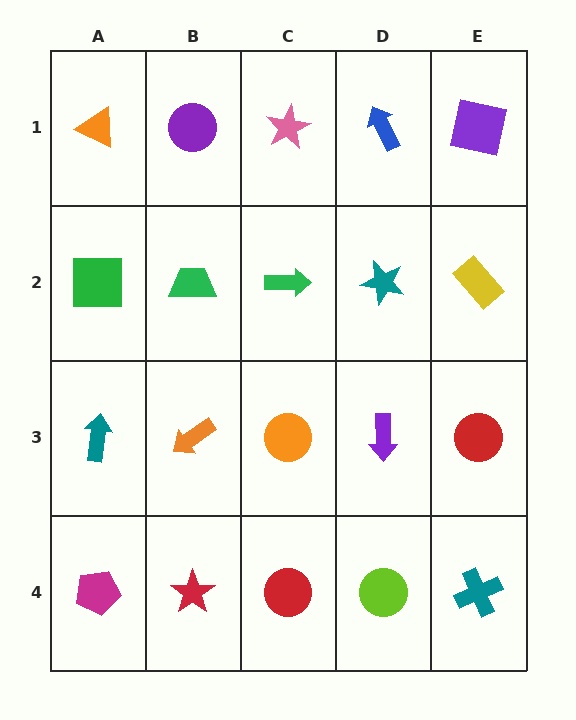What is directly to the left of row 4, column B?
A magenta pentagon.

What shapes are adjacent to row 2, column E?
A purple square (row 1, column E), a red circle (row 3, column E), a teal star (row 2, column D).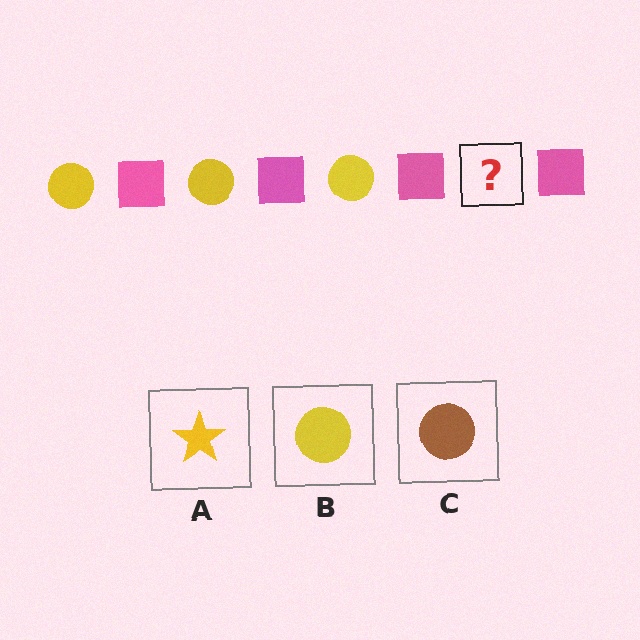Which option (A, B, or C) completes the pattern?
B.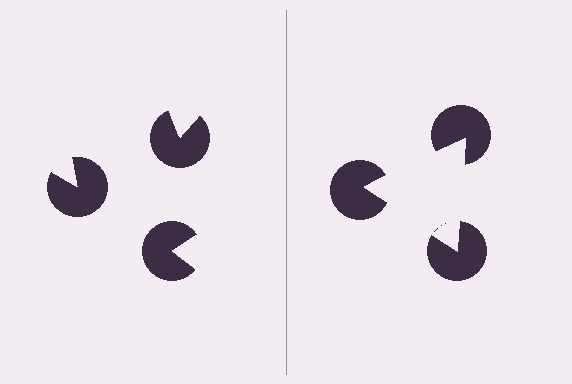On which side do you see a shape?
An illusory triangle appears on the right side. On the left side the wedge cuts are rotated, so no coherent shape forms.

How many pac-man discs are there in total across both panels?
6 — 3 on each side.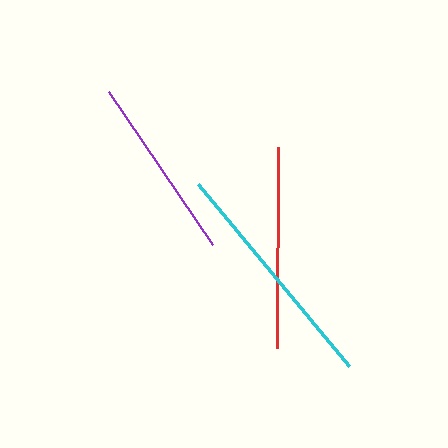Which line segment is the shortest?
The purple line is the shortest at approximately 185 pixels.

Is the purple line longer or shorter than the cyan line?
The cyan line is longer than the purple line.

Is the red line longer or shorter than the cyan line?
The cyan line is longer than the red line.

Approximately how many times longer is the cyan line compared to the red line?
The cyan line is approximately 1.2 times the length of the red line.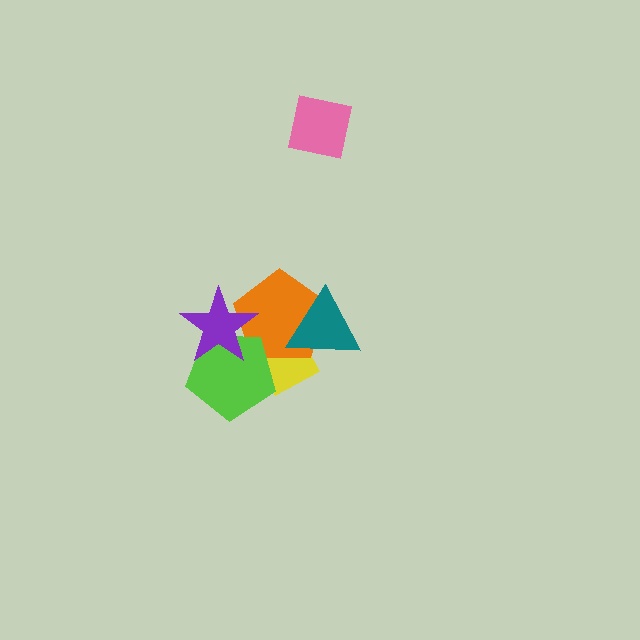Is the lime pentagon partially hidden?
Yes, it is partially covered by another shape.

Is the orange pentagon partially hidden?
Yes, it is partially covered by another shape.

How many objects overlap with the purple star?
2 objects overlap with the purple star.